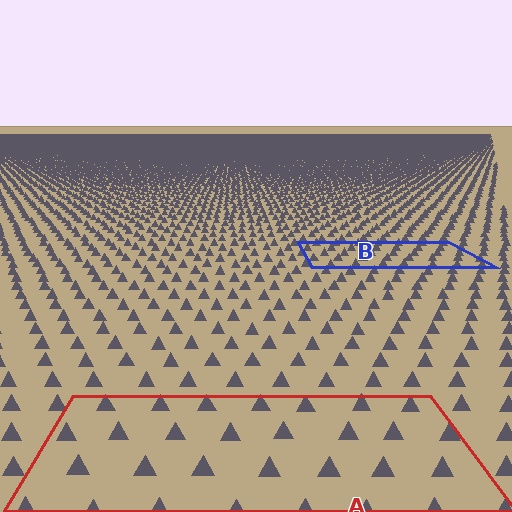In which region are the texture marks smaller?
The texture marks are smaller in region B, because it is farther away.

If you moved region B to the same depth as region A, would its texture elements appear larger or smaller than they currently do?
They would appear larger. At a closer depth, the same texture elements are projected at a bigger on-screen size.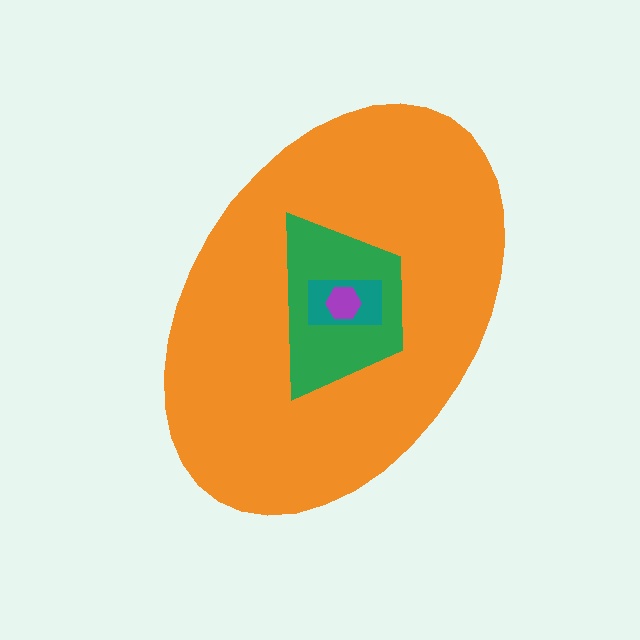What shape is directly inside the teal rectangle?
The purple hexagon.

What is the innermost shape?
The purple hexagon.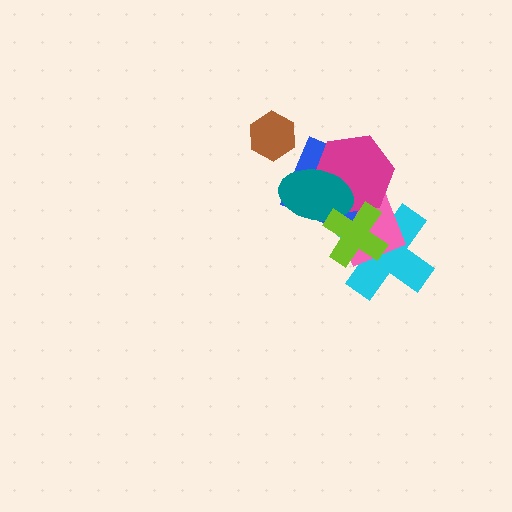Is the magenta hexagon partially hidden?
Yes, it is partially covered by another shape.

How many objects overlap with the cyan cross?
2 objects overlap with the cyan cross.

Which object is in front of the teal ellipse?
The lime cross is in front of the teal ellipse.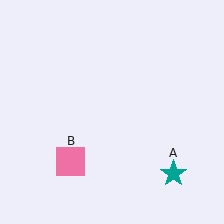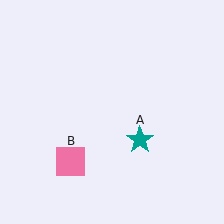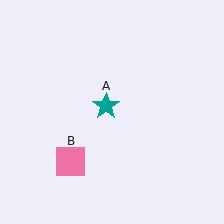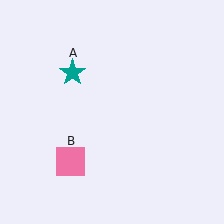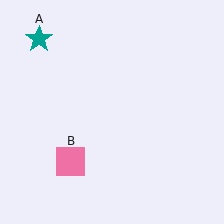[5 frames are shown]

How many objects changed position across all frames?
1 object changed position: teal star (object A).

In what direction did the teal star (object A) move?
The teal star (object A) moved up and to the left.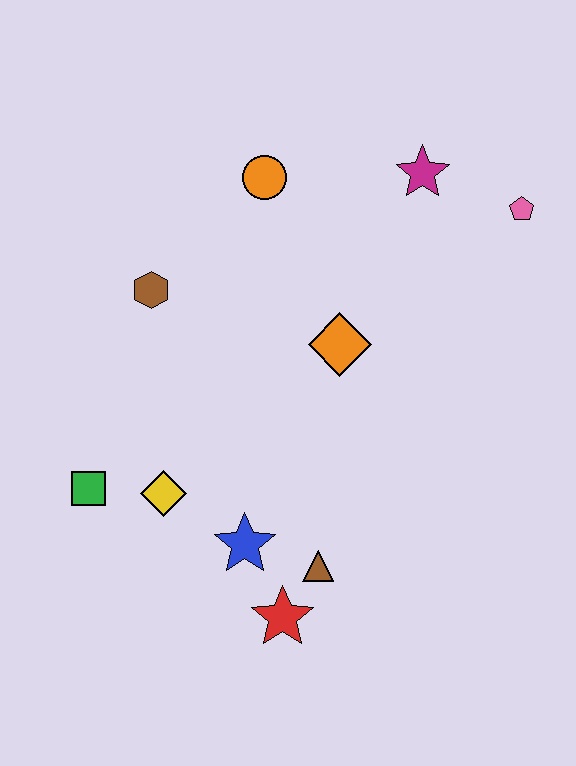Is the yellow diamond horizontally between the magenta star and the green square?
Yes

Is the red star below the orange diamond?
Yes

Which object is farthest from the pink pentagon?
The green square is farthest from the pink pentagon.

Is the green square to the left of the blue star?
Yes